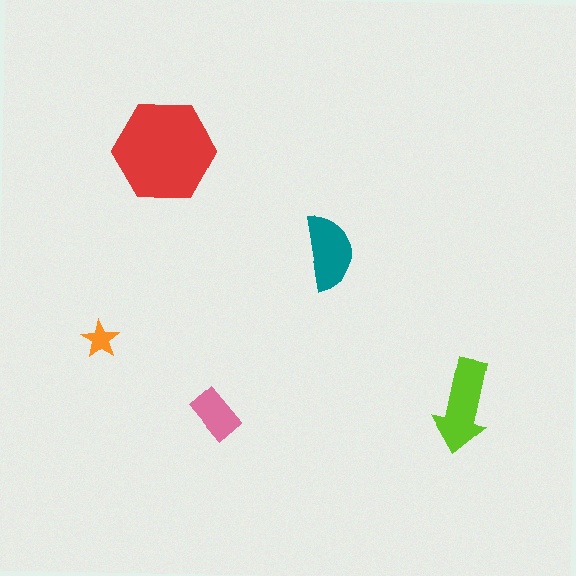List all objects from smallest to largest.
The orange star, the pink rectangle, the teal semicircle, the lime arrow, the red hexagon.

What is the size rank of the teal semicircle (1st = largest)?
3rd.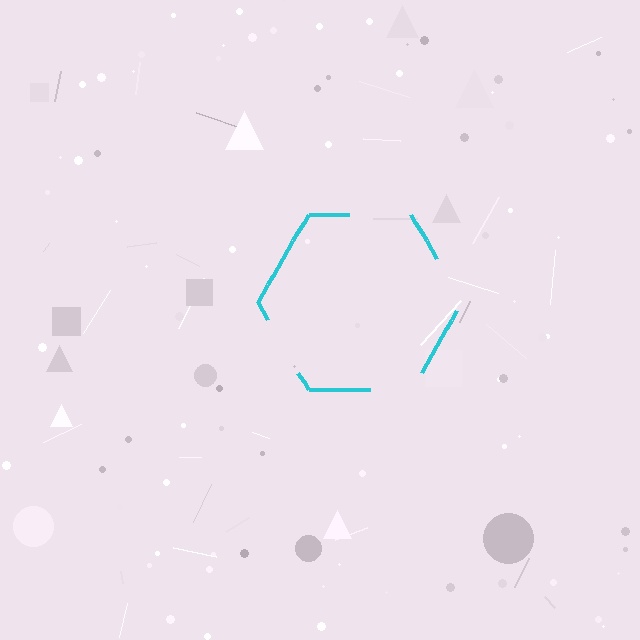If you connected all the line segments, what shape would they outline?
They would outline a hexagon.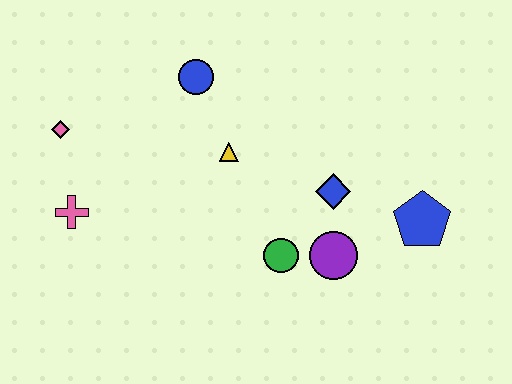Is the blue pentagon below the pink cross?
Yes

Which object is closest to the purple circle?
The green circle is closest to the purple circle.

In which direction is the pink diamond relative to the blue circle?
The pink diamond is to the left of the blue circle.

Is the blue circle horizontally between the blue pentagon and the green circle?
No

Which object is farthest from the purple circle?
The pink diamond is farthest from the purple circle.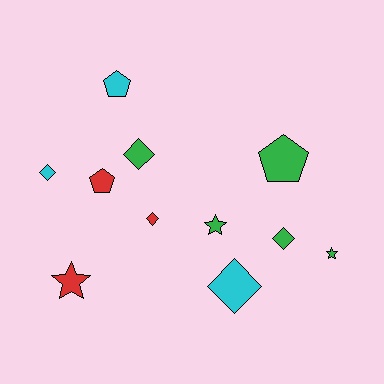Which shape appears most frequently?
Diamond, with 5 objects.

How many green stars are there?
There are 2 green stars.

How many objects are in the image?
There are 11 objects.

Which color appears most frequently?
Green, with 5 objects.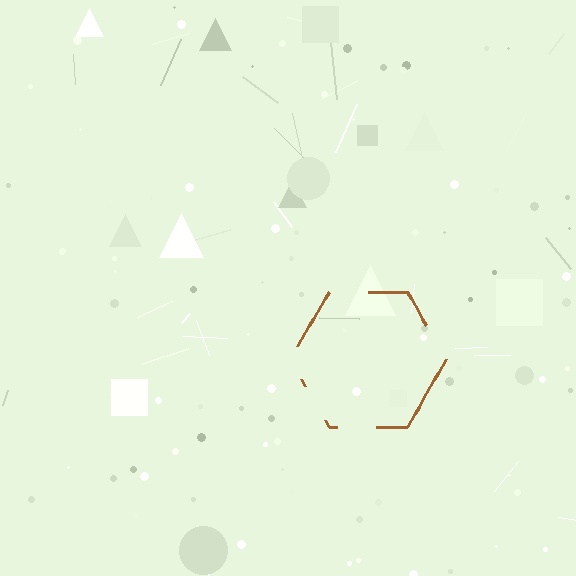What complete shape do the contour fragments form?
The contour fragments form a hexagon.